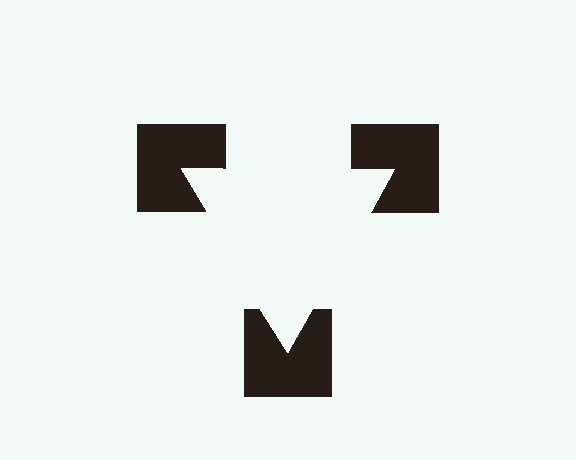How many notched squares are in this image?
There are 3 — one at each vertex of the illusory triangle.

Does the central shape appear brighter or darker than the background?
It typically appears slightly brighter than the background, even though no actual brightness change is drawn.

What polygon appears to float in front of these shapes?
An illusory triangle — its edges are inferred from the aligned wedge cuts in the notched squares, not physically drawn.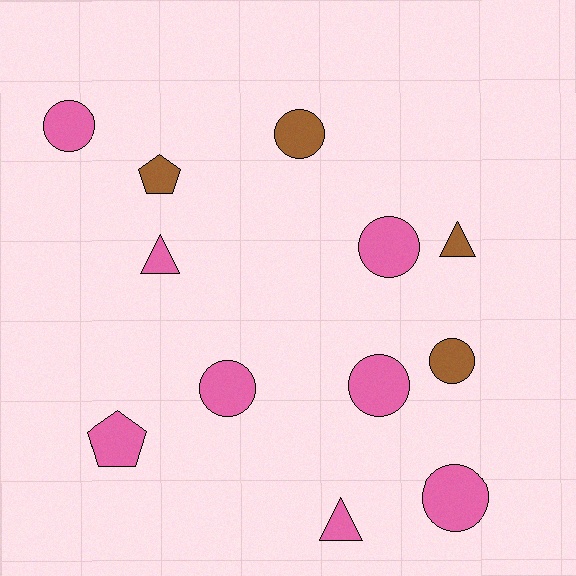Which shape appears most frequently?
Circle, with 7 objects.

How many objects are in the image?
There are 12 objects.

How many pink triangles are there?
There are 2 pink triangles.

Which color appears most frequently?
Pink, with 8 objects.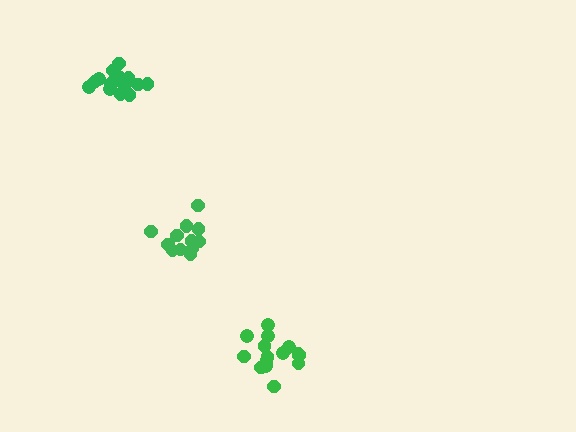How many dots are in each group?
Group 1: 16 dots, Group 2: 16 dots, Group 3: 12 dots (44 total).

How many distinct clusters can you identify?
There are 3 distinct clusters.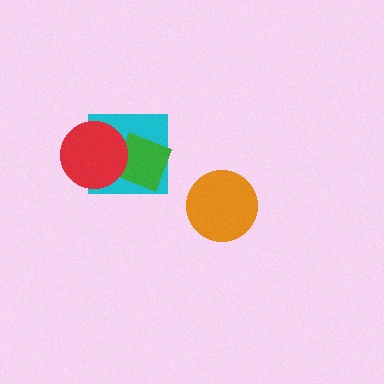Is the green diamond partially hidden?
Yes, it is partially covered by another shape.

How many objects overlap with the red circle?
2 objects overlap with the red circle.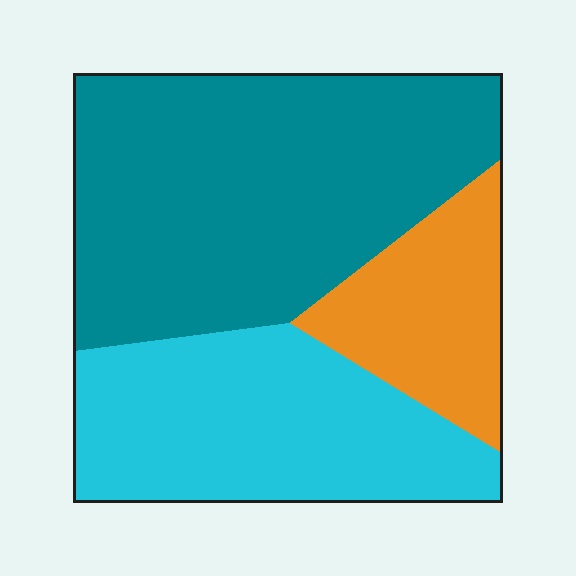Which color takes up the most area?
Teal, at roughly 50%.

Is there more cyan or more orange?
Cyan.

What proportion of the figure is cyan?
Cyan takes up about one third (1/3) of the figure.